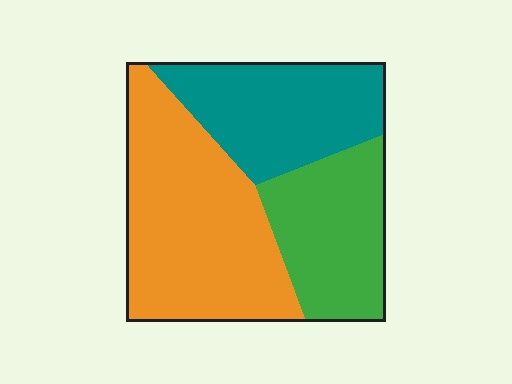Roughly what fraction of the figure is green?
Green takes up about one quarter (1/4) of the figure.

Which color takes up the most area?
Orange, at roughly 45%.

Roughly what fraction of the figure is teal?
Teal takes up between a sixth and a third of the figure.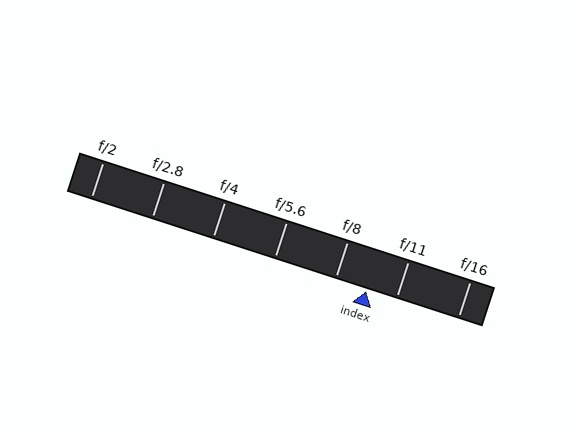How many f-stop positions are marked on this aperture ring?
There are 7 f-stop positions marked.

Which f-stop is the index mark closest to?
The index mark is closest to f/11.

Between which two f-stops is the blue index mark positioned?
The index mark is between f/8 and f/11.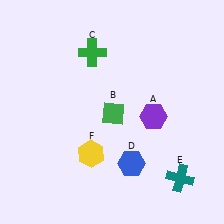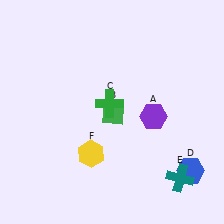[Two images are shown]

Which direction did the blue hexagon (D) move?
The blue hexagon (D) moved right.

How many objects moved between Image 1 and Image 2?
2 objects moved between the two images.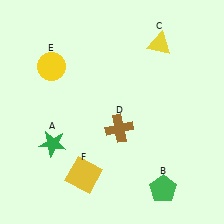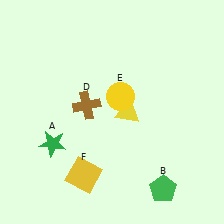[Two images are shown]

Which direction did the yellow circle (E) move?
The yellow circle (E) moved right.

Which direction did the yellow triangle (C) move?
The yellow triangle (C) moved down.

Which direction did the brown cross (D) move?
The brown cross (D) moved left.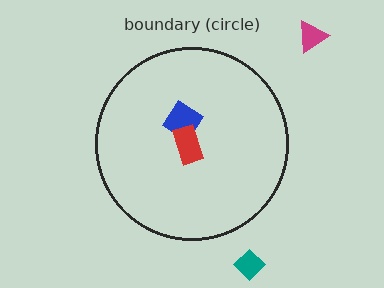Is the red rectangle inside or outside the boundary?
Inside.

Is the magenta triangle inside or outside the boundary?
Outside.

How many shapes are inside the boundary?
2 inside, 2 outside.